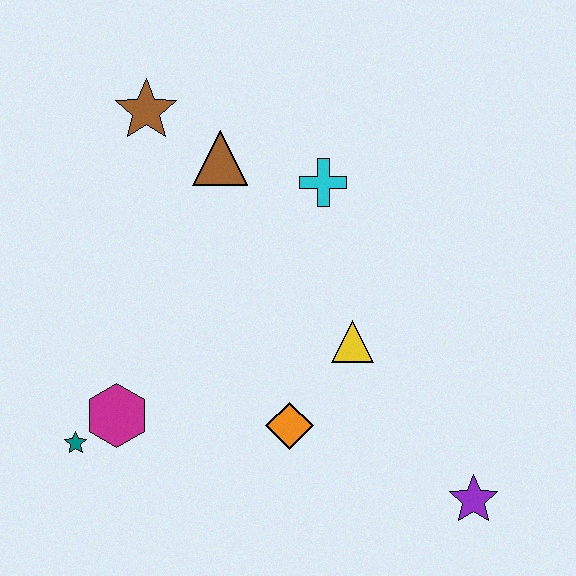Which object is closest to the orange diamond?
The yellow triangle is closest to the orange diamond.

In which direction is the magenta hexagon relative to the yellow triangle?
The magenta hexagon is to the left of the yellow triangle.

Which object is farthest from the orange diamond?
The brown star is farthest from the orange diamond.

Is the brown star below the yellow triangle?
No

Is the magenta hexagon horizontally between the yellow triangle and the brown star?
No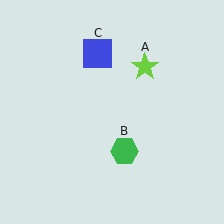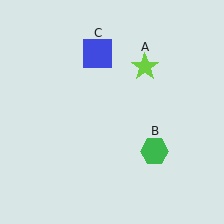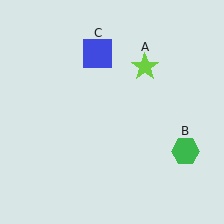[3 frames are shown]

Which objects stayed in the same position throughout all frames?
Lime star (object A) and blue square (object C) remained stationary.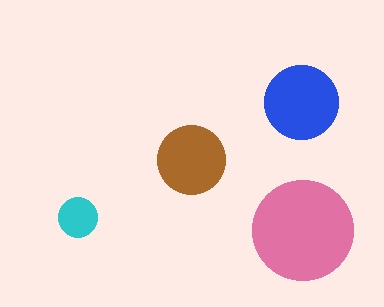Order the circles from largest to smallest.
the pink one, the blue one, the brown one, the cyan one.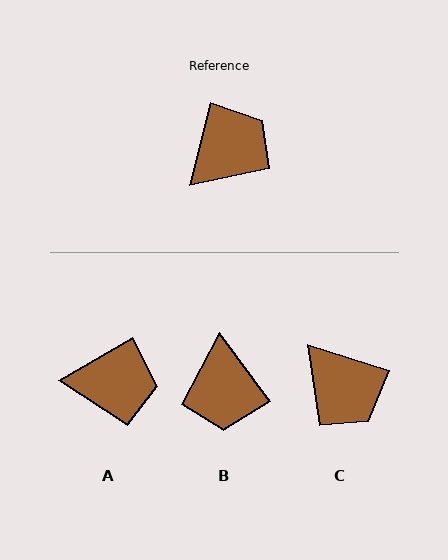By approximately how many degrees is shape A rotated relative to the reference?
Approximately 45 degrees clockwise.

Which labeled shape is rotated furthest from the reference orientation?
B, about 130 degrees away.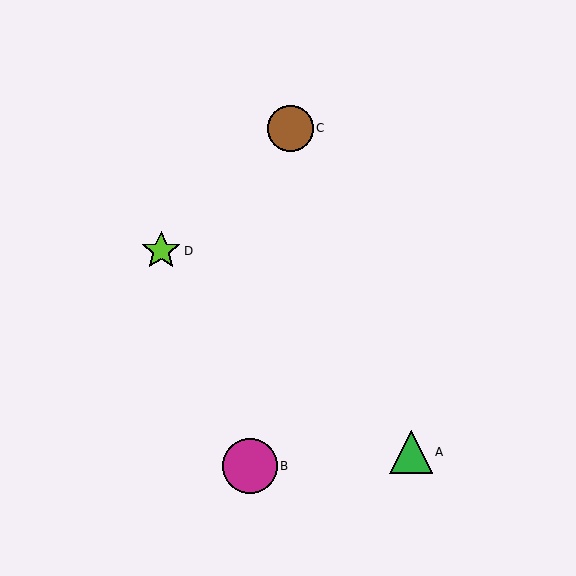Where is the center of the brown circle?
The center of the brown circle is at (290, 128).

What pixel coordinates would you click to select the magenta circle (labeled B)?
Click at (250, 466) to select the magenta circle B.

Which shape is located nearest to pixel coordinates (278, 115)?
The brown circle (labeled C) at (290, 128) is nearest to that location.